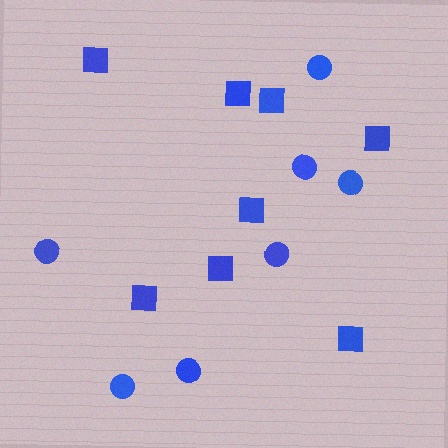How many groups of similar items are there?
There are 2 groups: one group of squares (8) and one group of circles (7).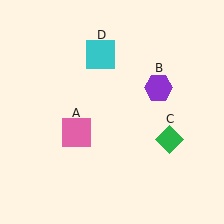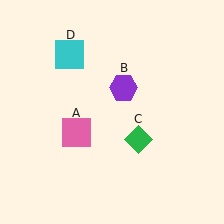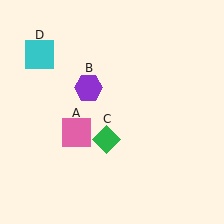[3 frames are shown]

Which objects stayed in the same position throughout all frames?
Pink square (object A) remained stationary.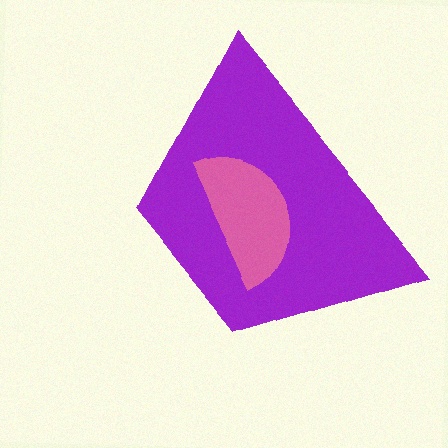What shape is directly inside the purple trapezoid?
The pink semicircle.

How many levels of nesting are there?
2.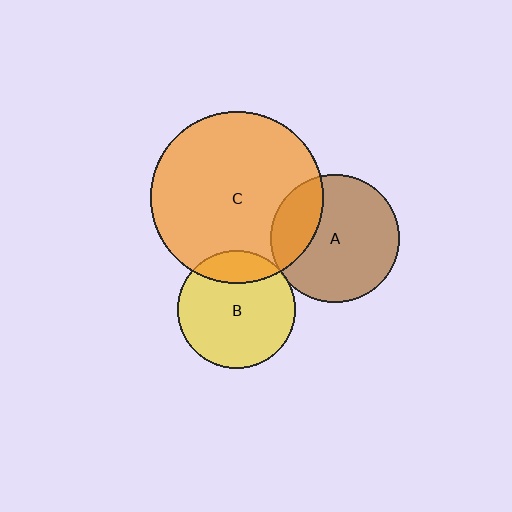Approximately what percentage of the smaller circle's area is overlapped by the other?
Approximately 5%.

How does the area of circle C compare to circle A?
Approximately 1.8 times.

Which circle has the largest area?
Circle C (orange).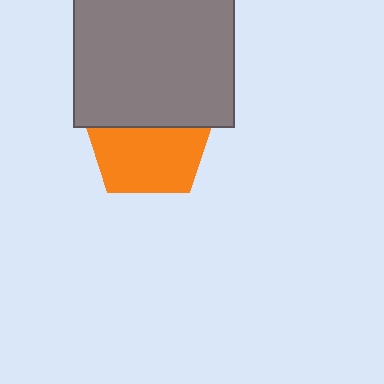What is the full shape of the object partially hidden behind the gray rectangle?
The partially hidden object is an orange pentagon.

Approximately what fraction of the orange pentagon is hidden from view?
Roughly 42% of the orange pentagon is hidden behind the gray rectangle.